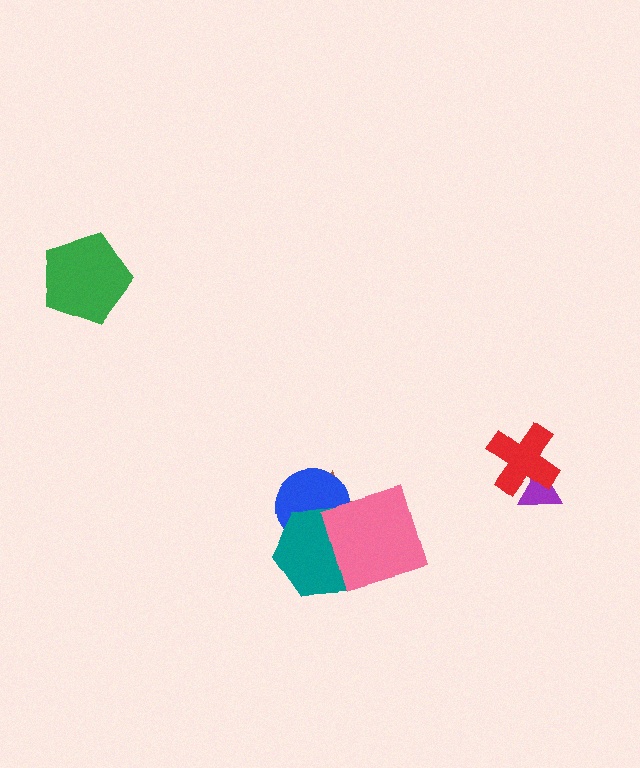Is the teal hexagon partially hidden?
Yes, it is partially covered by another shape.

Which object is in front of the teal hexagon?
The pink square is in front of the teal hexagon.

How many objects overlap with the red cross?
1 object overlaps with the red cross.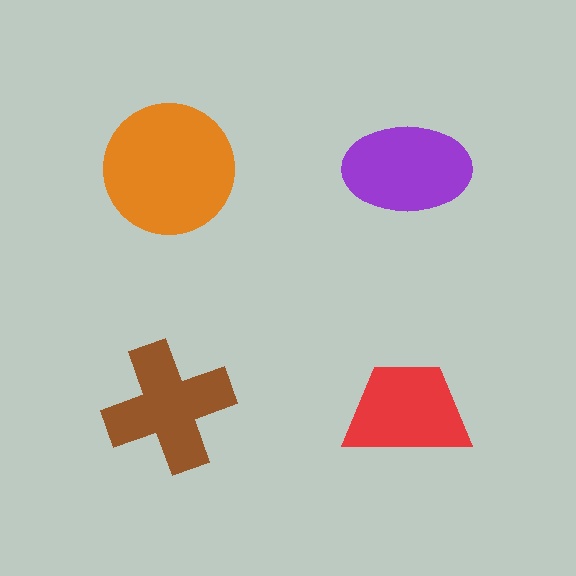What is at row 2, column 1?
A brown cross.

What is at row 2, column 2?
A red trapezoid.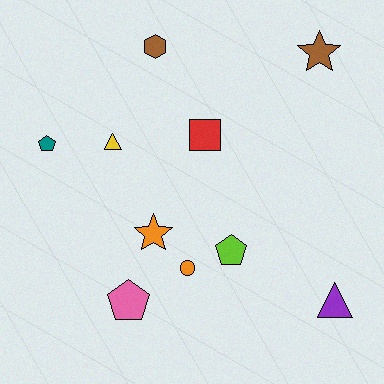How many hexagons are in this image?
There is 1 hexagon.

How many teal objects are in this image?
There is 1 teal object.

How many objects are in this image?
There are 10 objects.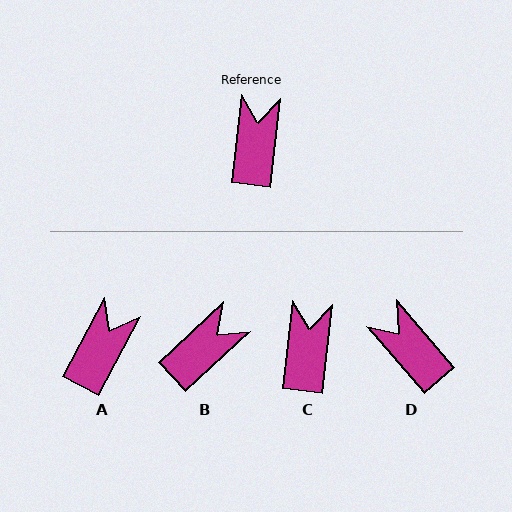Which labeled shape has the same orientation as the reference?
C.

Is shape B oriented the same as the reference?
No, it is off by about 41 degrees.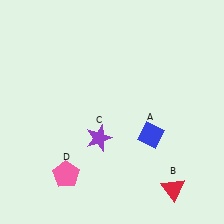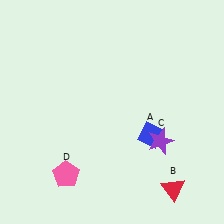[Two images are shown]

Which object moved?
The purple star (C) moved right.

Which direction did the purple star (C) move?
The purple star (C) moved right.